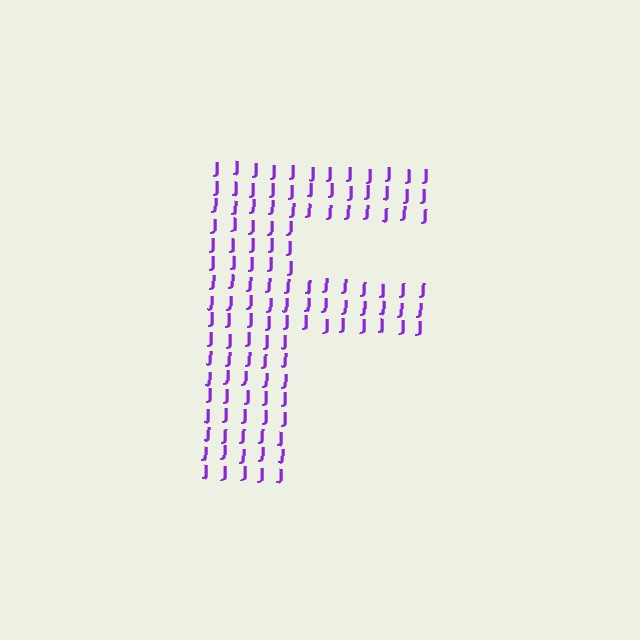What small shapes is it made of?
It is made of small letter J's.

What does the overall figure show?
The overall figure shows the letter F.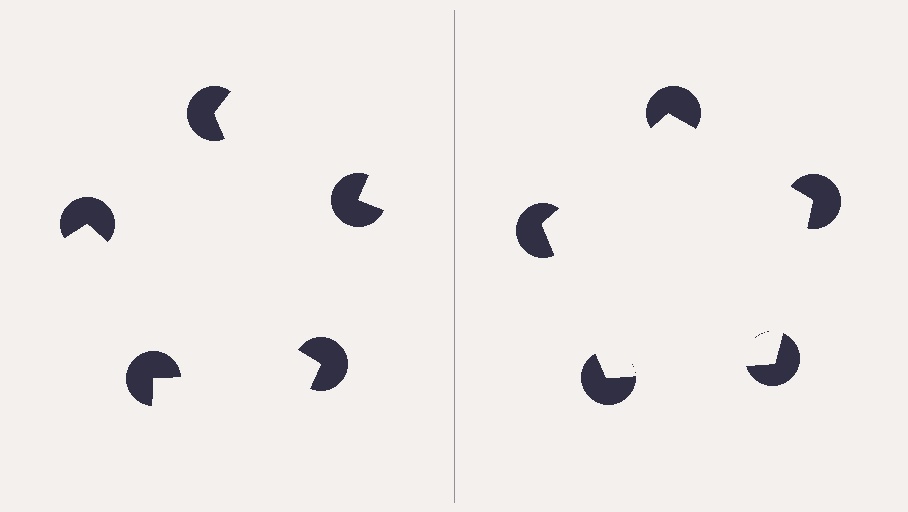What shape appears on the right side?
An illusory pentagon.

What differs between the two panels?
The pac-man discs are positioned identically on both sides; only the wedge orientations differ. On the right they align to a pentagon; on the left they are misaligned.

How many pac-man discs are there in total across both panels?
10 — 5 on each side.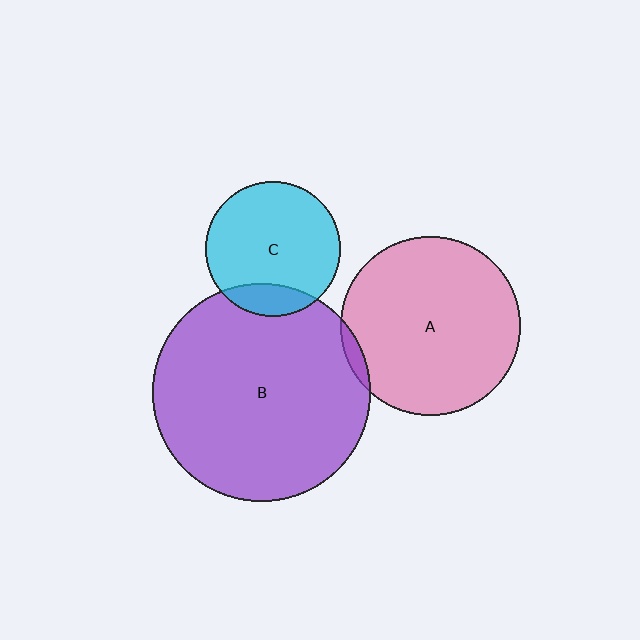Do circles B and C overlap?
Yes.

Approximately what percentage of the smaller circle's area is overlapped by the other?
Approximately 15%.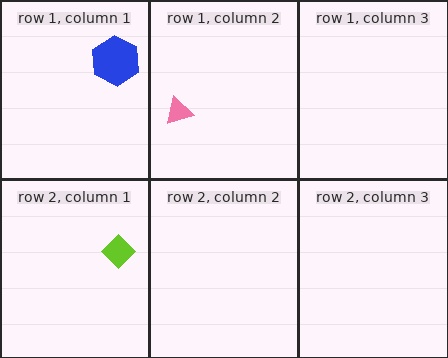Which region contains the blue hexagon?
The row 1, column 1 region.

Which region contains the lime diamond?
The row 2, column 1 region.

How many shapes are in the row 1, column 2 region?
1.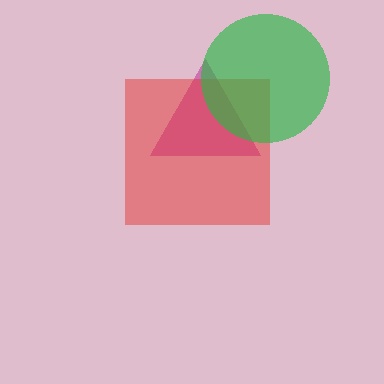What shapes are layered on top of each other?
The layered shapes are: a magenta triangle, a red square, a green circle.